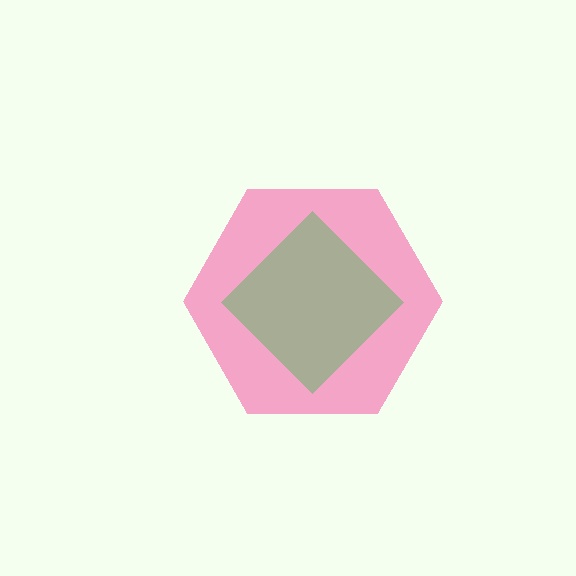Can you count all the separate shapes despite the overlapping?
Yes, there are 2 separate shapes.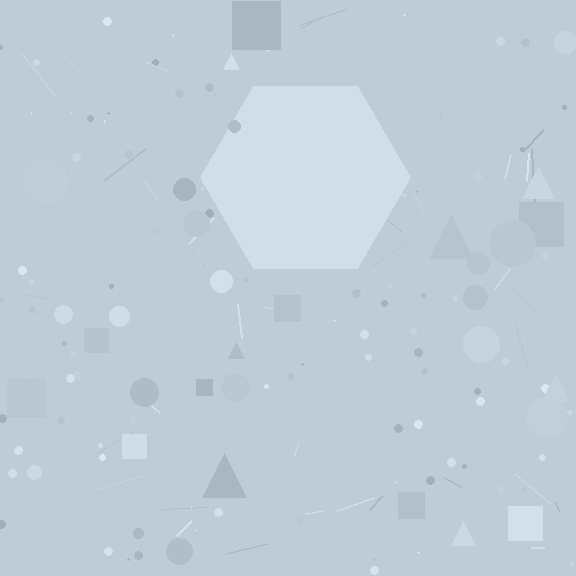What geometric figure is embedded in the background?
A hexagon is embedded in the background.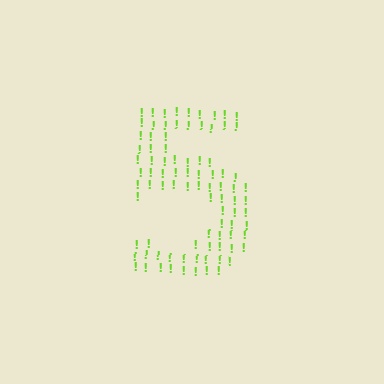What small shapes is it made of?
It is made of small exclamation marks.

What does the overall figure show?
The overall figure shows the digit 5.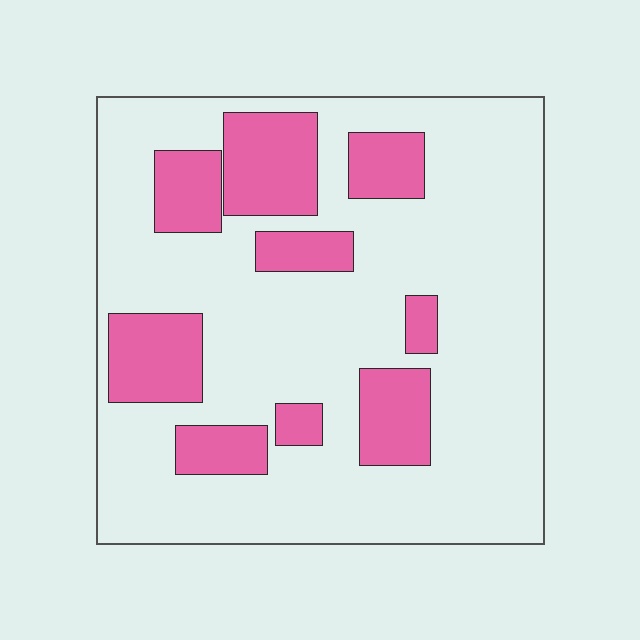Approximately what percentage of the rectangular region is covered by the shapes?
Approximately 25%.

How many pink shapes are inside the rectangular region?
9.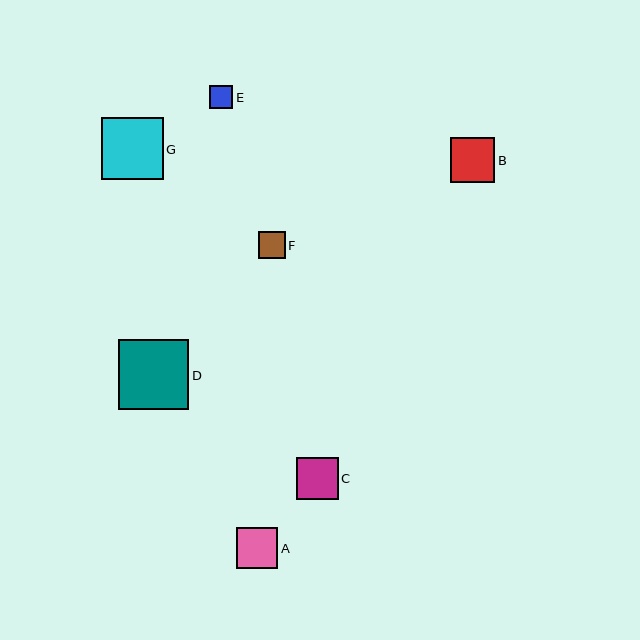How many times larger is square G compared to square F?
Square G is approximately 2.3 times the size of square F.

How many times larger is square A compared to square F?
Square A is approximately 1.5 times the size of square F.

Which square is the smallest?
Square E is the smallest with a size of approximately 23 pixels.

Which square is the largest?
Square D is the largest with a size of approximately 70 pixels.